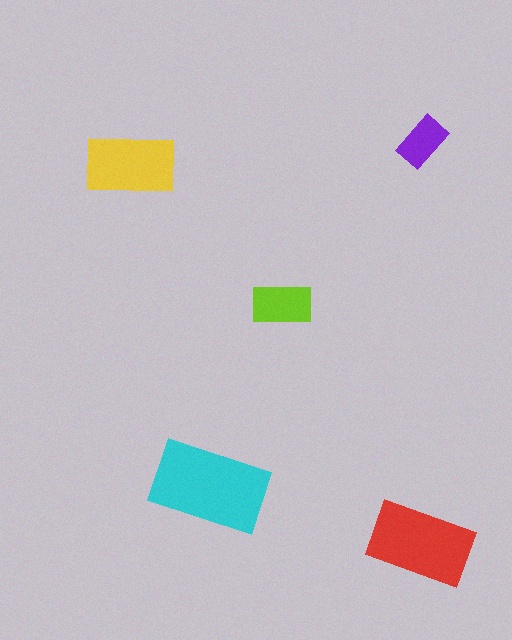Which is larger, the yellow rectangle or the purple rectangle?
The yellow one.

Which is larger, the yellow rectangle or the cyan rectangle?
The cyan one.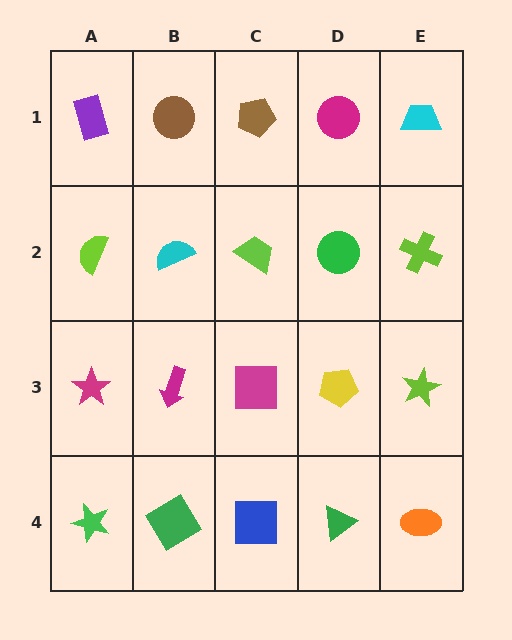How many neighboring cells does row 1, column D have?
3.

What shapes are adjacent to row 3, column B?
A cyan semicircle (row 2, column B), a green diamond (row 4, column B), a magenta star (row 3, column A), a magenta square (row 3, column C).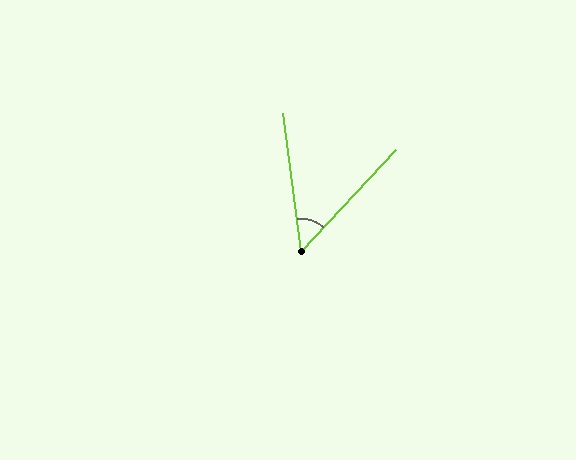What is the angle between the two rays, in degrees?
Approximately 51 degrees.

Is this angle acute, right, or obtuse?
It is acute.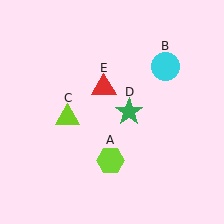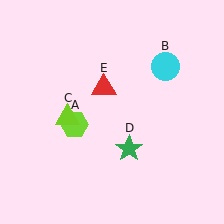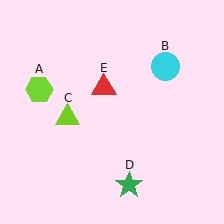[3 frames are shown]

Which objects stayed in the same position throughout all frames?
Cyan circle (object B) and lime triangle (object C) and red triangle (object E) remained stationary.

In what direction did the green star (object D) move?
The green star (object D) moved down.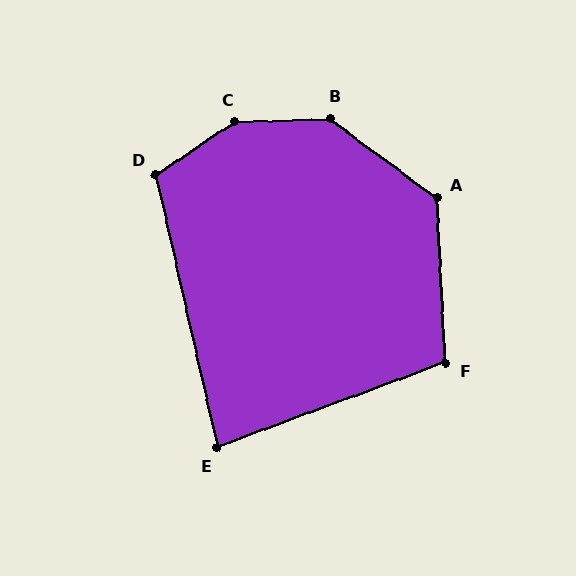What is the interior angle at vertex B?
Approximately 142 degrees (obtuse).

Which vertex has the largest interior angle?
C, at approximately 148 degrees.